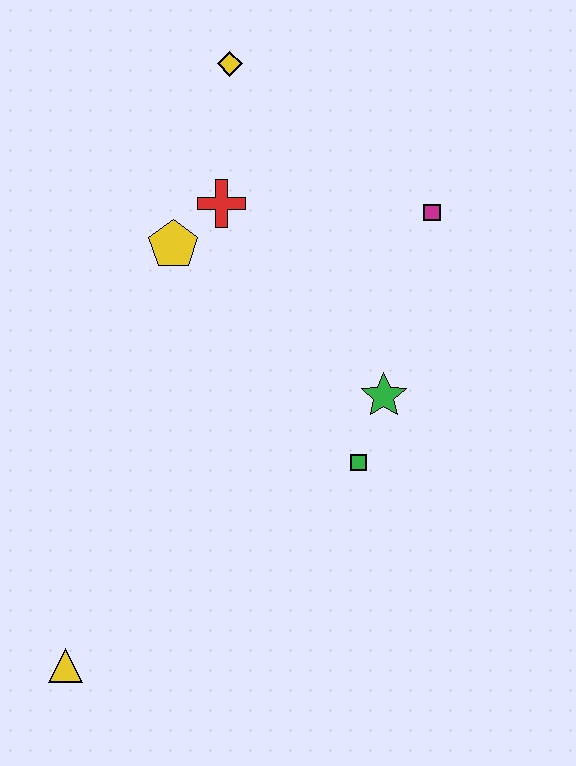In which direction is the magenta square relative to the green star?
The magenta square is above the green star.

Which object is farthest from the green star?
The yellow triangle is farthest from the green star.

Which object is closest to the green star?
The green square is closest to the green star.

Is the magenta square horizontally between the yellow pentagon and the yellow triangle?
No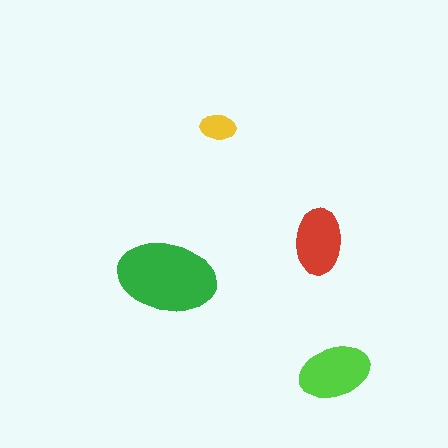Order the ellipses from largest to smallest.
the green one, the lime one, the red one, the yellow one.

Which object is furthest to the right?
The lime ellipse is rightmost.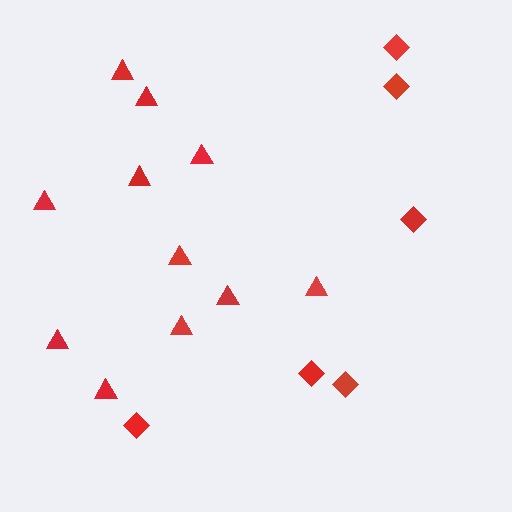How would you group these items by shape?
There are 2 groups: one group of triangles (11) and one group of diamonds (6).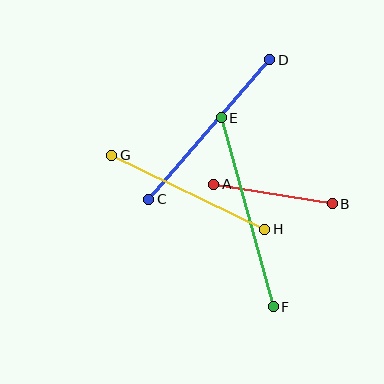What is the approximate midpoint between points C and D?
The midpoint is at approximately (209, 129) pixels.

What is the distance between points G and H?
The distance is approximately 170 pixels.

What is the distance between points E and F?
The distance is approximately 196 pixels.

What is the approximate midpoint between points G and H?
The midpoint is at approximately (188, 192) pixels.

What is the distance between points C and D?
The distance is approximately 185 pixels.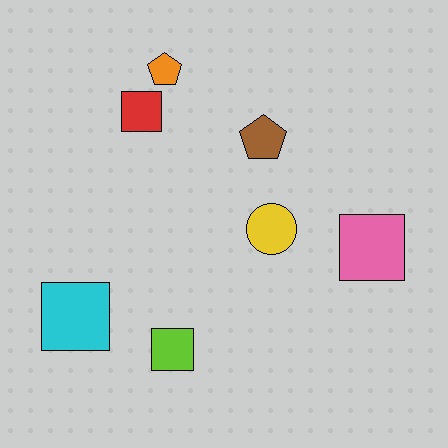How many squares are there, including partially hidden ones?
There are 4 squares.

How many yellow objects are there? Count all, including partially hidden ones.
There is 1 yellow object.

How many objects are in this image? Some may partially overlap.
There are 7 objects.